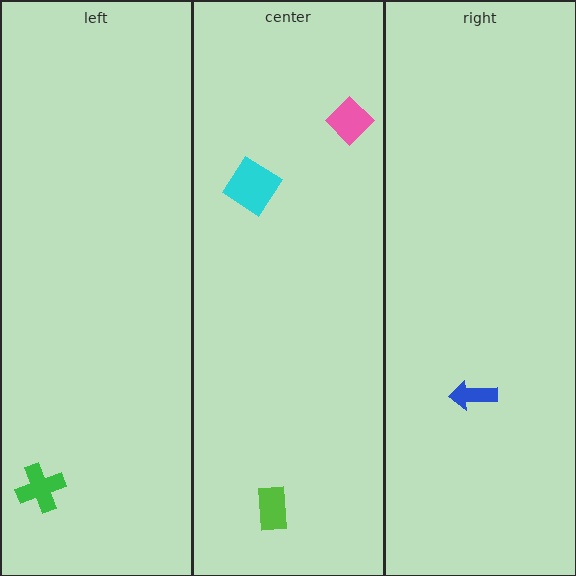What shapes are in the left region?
The green cross.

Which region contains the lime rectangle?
The center region.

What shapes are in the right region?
The blue arrow.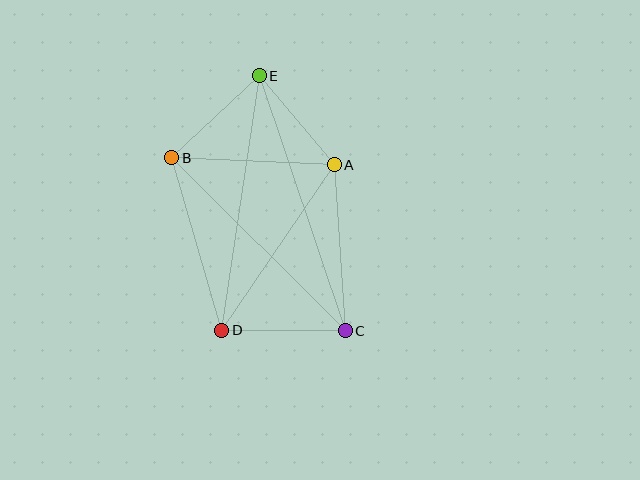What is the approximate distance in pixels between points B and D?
The distance between B and D is approximately 180 pixels.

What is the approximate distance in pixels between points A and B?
The distance between A and B is approximately 163 pixels.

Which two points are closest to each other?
Points A and E are closest to each other.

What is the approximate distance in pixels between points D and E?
The distance between D and E is approximately 257 pixels.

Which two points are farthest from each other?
Points C and E are farthest from each other.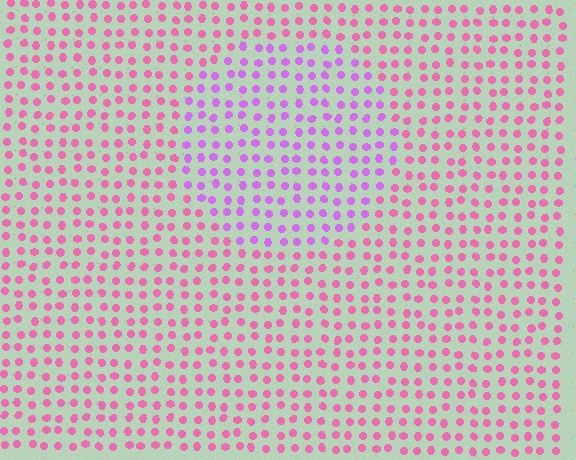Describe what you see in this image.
The image is filled with small pink elements in a uniform arrangement. A circle-shaped region is visible where the elements are tinted to a slightly different hue, forming a subtle color boundary.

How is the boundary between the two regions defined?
The boundary is defined purely by a slight shift in hue (about 40 degrees). Spacing, size, and orientation are identical on both sides.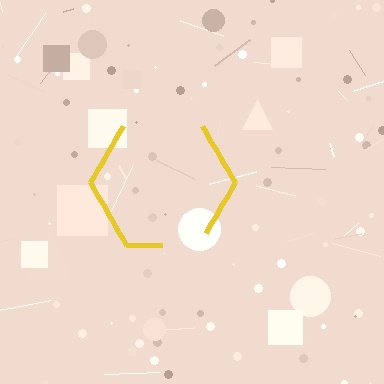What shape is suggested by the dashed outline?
The dashed outline suggests a hexagon.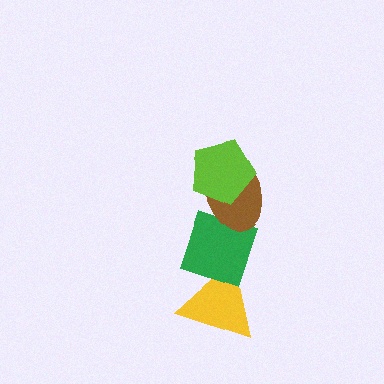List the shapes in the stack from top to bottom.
From top to bottom: the lime pentagon, the brown ellipse, the green diamond, the yellow triangle.